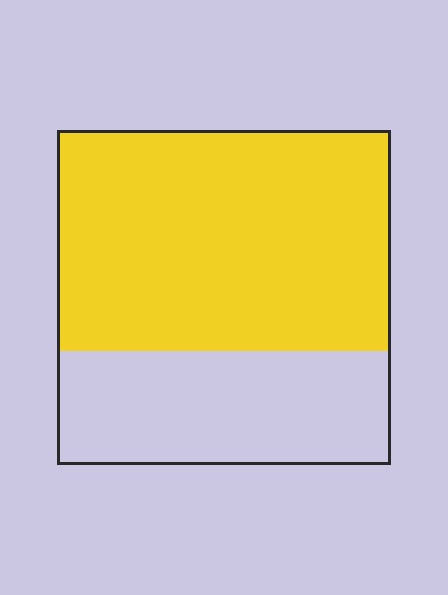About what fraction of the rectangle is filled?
About two thirds (2/3).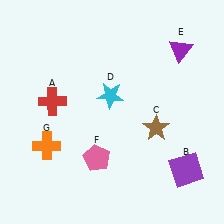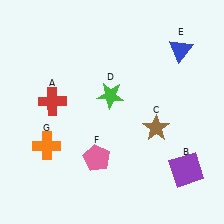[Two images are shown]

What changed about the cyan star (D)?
In Image 1, D is cyan. In Image 2, it changed to green.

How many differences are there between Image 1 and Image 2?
There are 2 differences between the two images.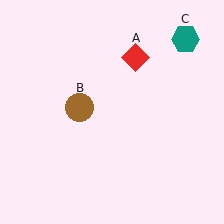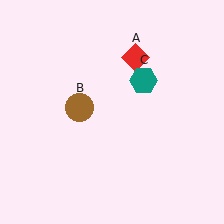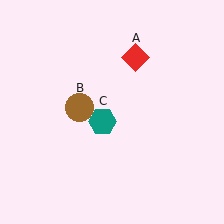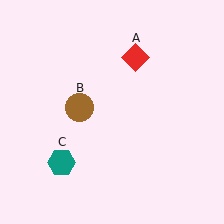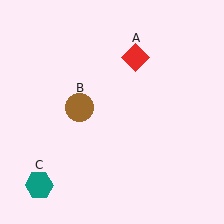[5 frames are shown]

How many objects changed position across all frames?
1 object changed position: teal hexagon (object C).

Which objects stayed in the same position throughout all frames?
Red diamond (object A) and brown circle (object B) remained stationary.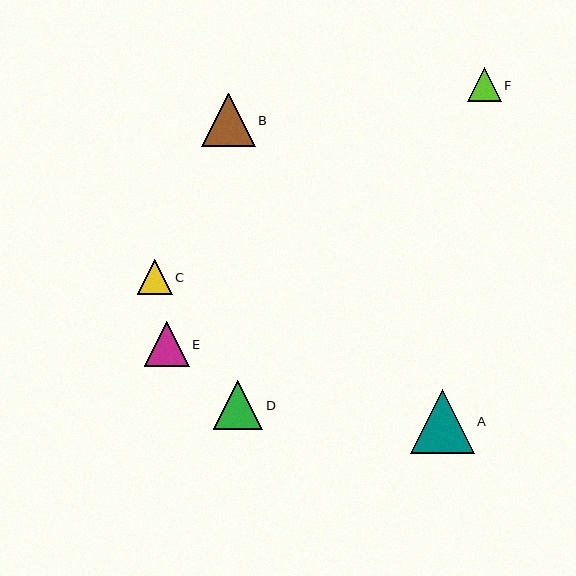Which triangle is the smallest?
Triangle F is the smallest with a size of approximately 34 pixels.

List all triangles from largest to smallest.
From largest to smallest: A, B, D, E, C, F.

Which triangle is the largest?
Triangle A is the largest with a size of approximately 63 pixels.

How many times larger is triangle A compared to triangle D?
Triangle A is approximately 1.3 times the size of triangle D.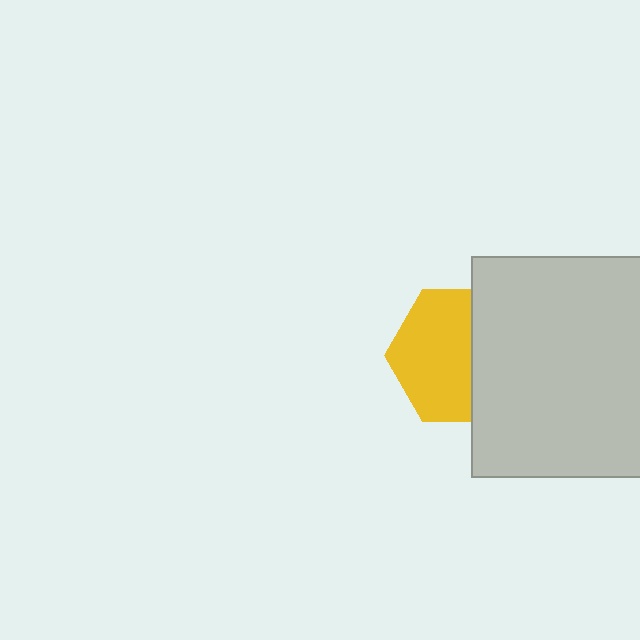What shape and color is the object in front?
The object in front is a light gray square.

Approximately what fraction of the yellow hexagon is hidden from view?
Roughly 40% of the yellow hexagon is hidden behind the light gray square.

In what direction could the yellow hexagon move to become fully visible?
The yellow hexagon could move left. That would shift it out from behind the light gray square entirely.